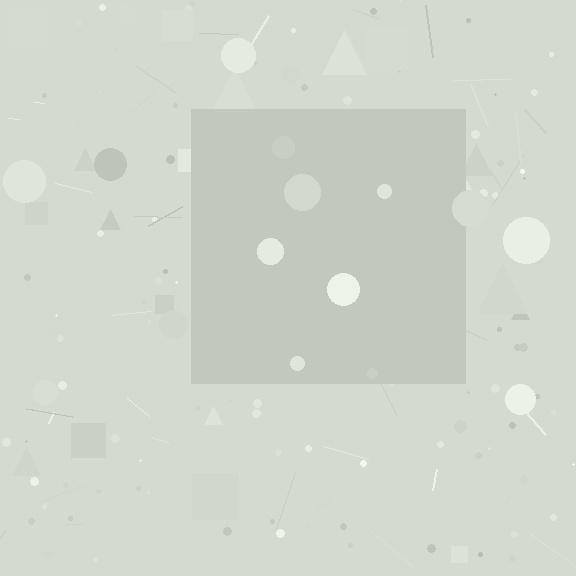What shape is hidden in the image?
A square is hidden in the image.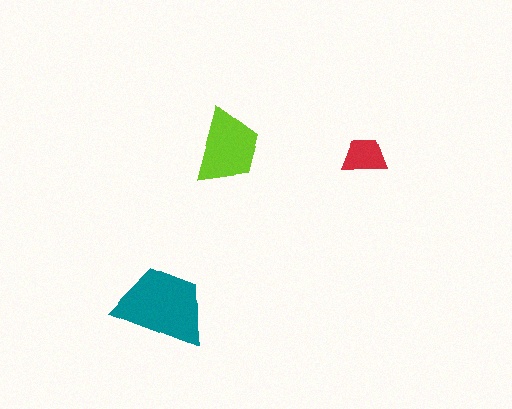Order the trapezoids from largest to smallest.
the teal one, the lime one, the red one.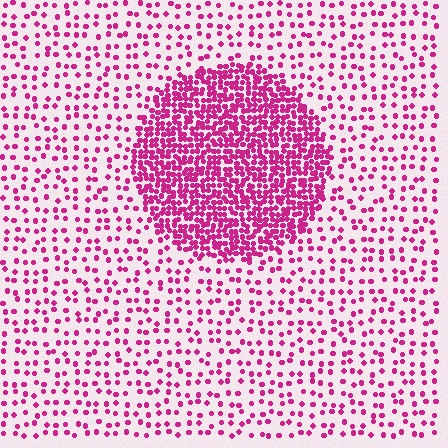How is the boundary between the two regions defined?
The boundary is defined by a change in element density (approximately 3.2x ratio). All elements are the same color, size, and shape.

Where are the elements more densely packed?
The elements are more densely packed inside the circle boundary.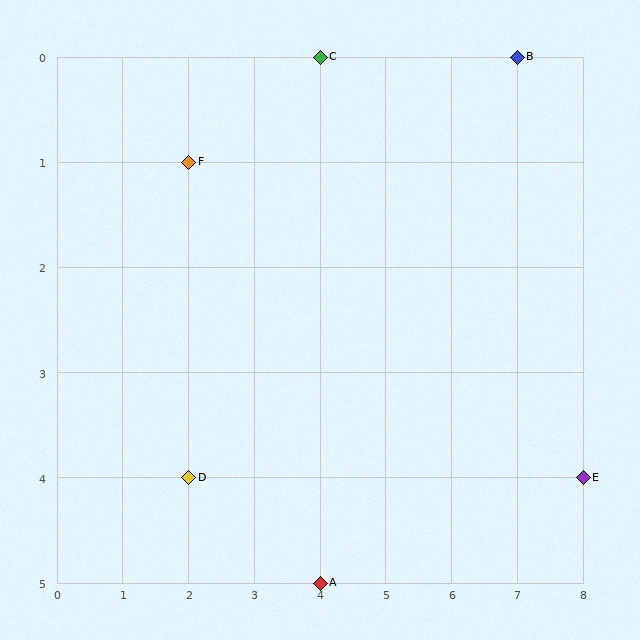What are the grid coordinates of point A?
Point A is at grid coordinates (4, 5).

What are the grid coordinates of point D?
Point D is at grid coordinates (2, 4).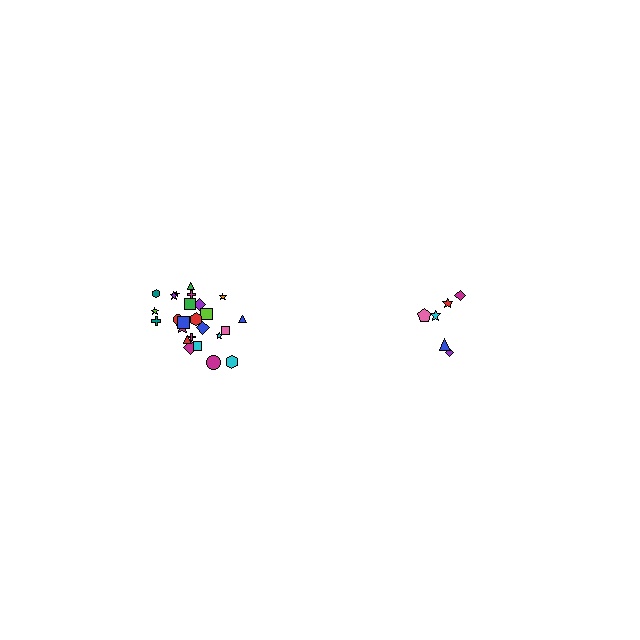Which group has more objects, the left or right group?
The left group.